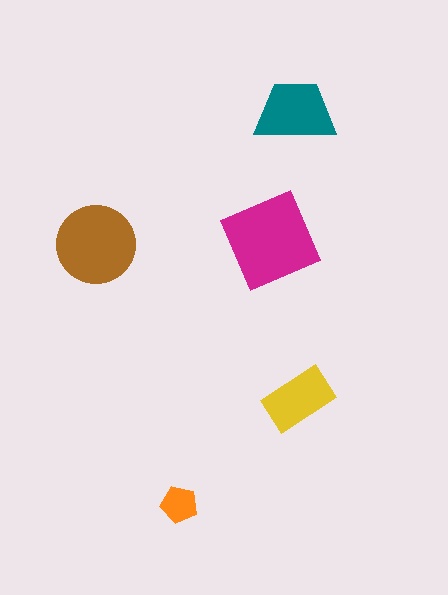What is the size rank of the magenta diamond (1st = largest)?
1st.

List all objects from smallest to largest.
The orange pentagon, the yellow rectangle, the teal trapezoid, the brown circle, the magenta diamond.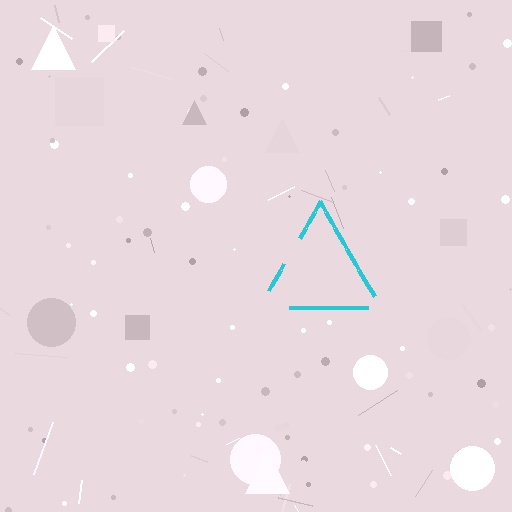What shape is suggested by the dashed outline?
The dashed outline suggests a triangle.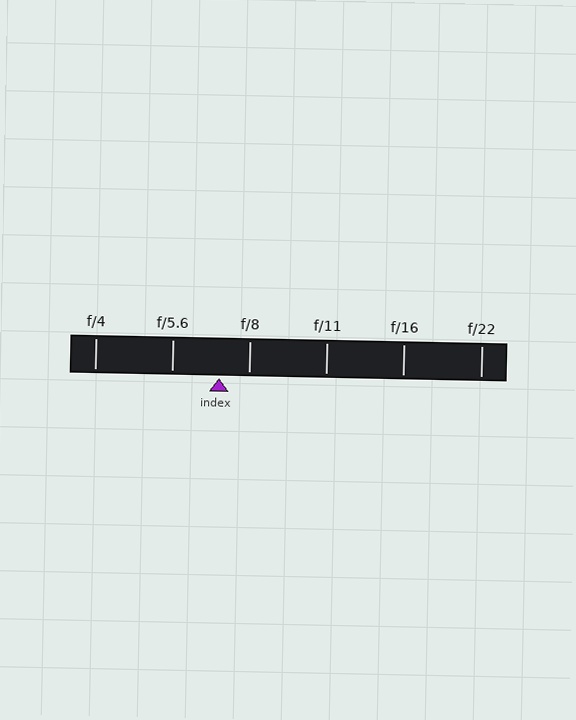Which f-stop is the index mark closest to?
The index mark is closest to f/8.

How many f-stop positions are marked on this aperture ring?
There are 6 f-stop positions marked.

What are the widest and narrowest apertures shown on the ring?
The widest aperture shown is f/4 and the narrowest is f/22.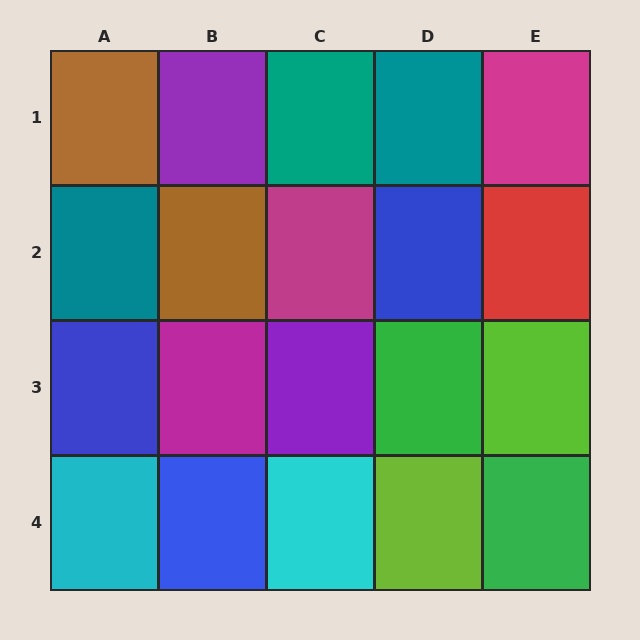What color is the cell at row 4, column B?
Blue.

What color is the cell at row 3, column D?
Green.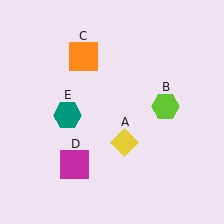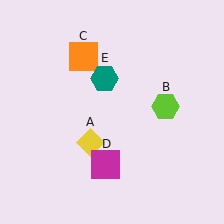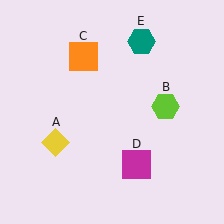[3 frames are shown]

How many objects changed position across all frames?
3 objects changed position: yellow diamond (object A), magenta square (object D), teal hexagon (object E).